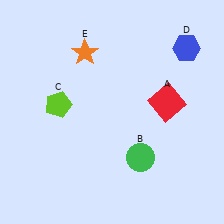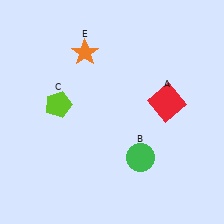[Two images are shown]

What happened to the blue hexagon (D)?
The blue hexagon (D) was removed in Image 2. It was in the top-right area of Image 1.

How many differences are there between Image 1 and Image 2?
There is 1 difference between the two images.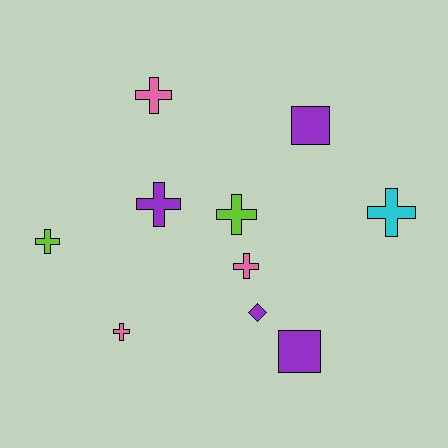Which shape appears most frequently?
Cross, with 7 objects.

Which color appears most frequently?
Purple, with 4 objects.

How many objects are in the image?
There are 10 objects.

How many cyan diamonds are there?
There are no cyan diamonds.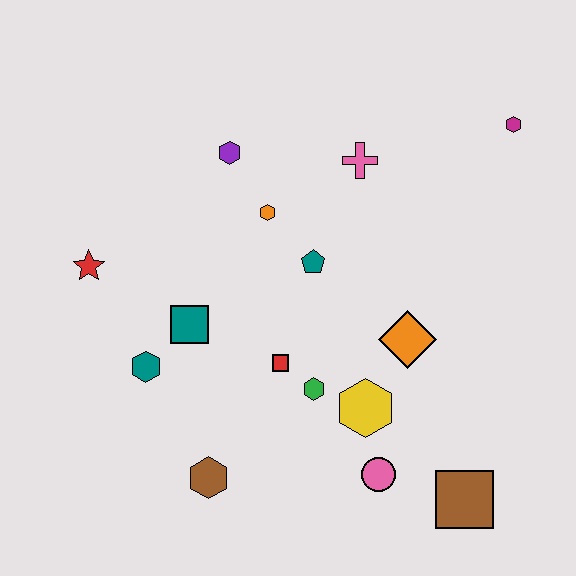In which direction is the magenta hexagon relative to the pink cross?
The magenta hexagon is to the right of the pink cross.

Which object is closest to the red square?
The green hexagon is closest to the red square.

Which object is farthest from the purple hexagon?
The brown square is farthest from the purple hexagon.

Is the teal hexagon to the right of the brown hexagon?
No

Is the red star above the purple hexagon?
No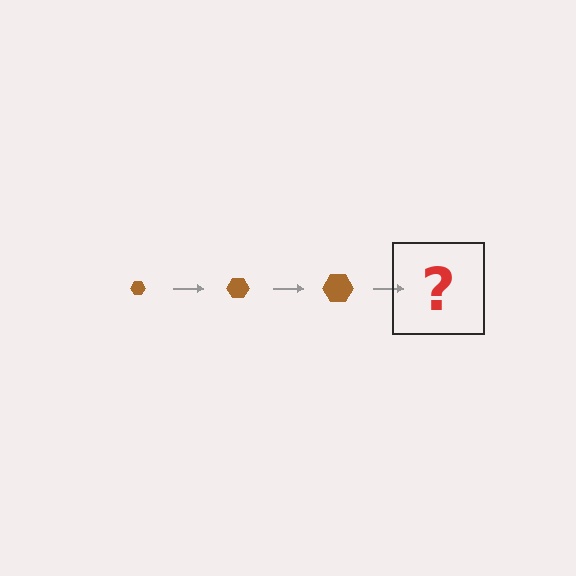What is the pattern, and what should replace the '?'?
The pattern is that the hexagon gets progressively larger each step. The '?' should be a brown hexagon, larger than the previous one.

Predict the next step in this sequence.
The next step is a brown hexagon, larger than the previous one.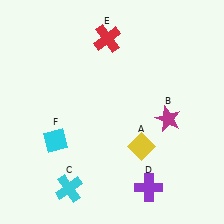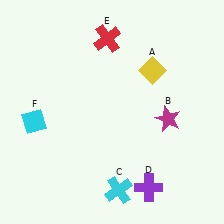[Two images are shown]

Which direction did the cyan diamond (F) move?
The cyan diamond (F) moved left.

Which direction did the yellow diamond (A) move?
The yellow diamond (A) moved up.